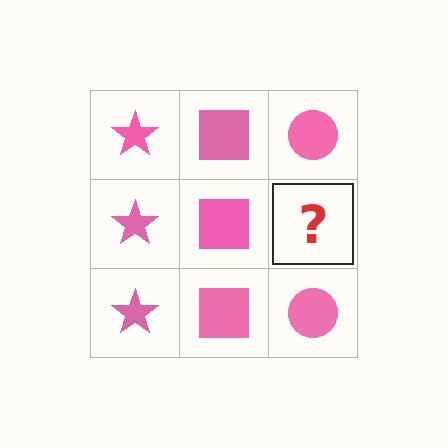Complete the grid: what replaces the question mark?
The question mark should be replaced with a pink circle.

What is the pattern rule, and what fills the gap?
The rule is that each column has a consistent shape. The gap should be filled with a pink circle.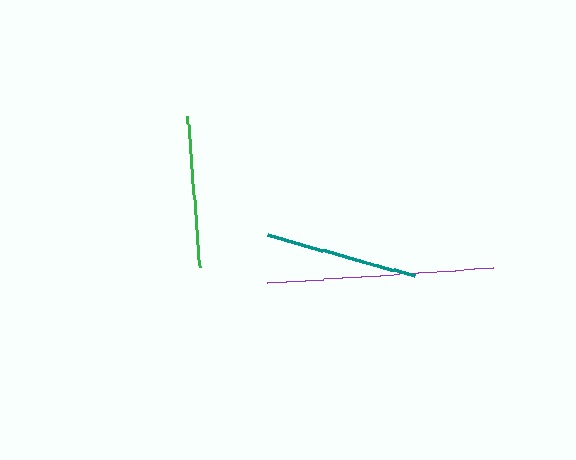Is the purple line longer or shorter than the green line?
The purple line is longer than the green line.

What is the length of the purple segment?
The purple segment is approximately 227 pixels long.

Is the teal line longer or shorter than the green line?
The teal line is longer than the green line.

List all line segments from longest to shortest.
From longest to shortest: purple, teal, green.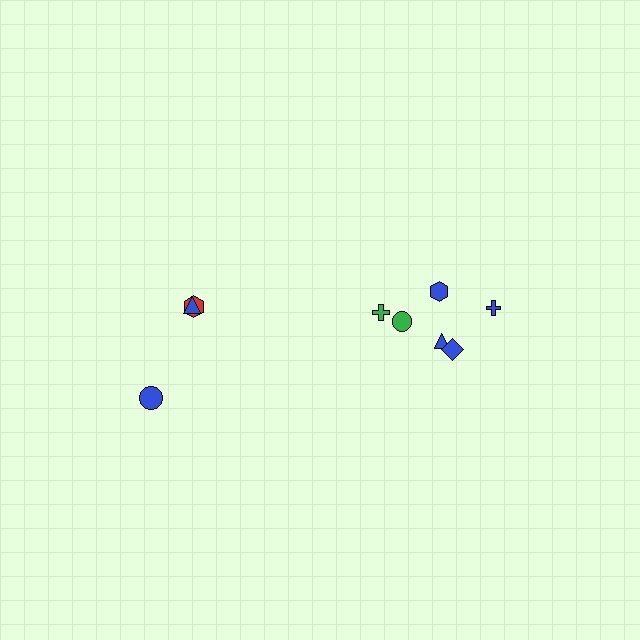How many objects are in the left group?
There are 3 objects.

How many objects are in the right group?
There are 6 objects.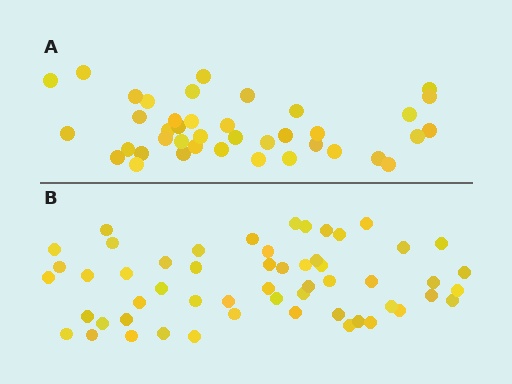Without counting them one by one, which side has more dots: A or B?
Region B (the bottom region) has more dots.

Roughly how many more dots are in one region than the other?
Region B has approximately 15 more dots than region A.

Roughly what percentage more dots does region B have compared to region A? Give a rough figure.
About 40% more.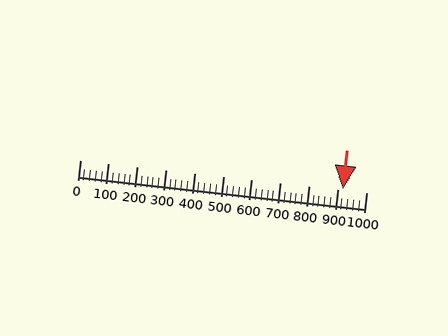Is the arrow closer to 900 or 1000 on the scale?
The arrow is closer to 900.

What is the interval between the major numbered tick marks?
The major tick marks are spaced 100 units apart.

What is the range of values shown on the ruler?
The ruler shows values from 0 to 1000.